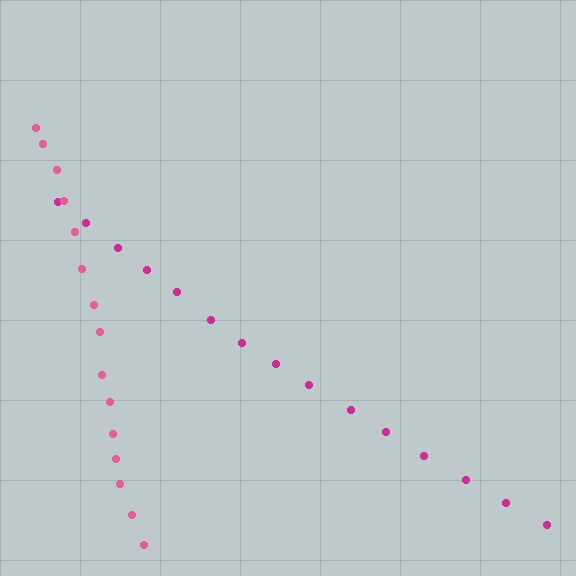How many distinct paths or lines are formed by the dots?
There are 2 distinct paths.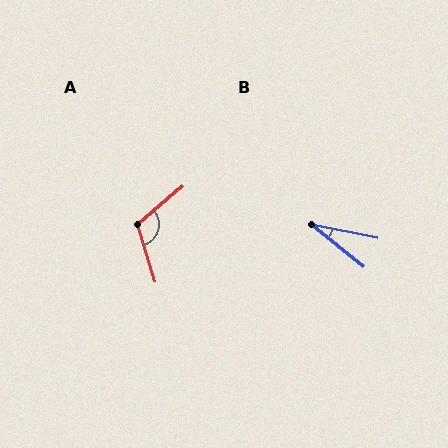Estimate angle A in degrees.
Approximately 113 degrees.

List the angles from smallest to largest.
B (27°), A (113°).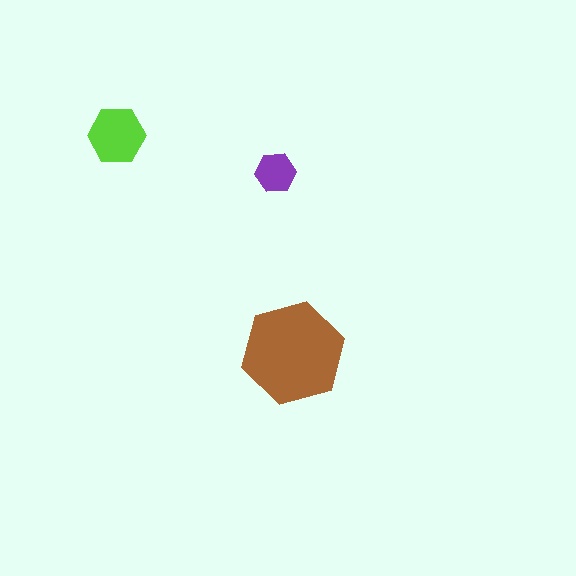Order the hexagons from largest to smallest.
the brown one, the lime one, the purple one.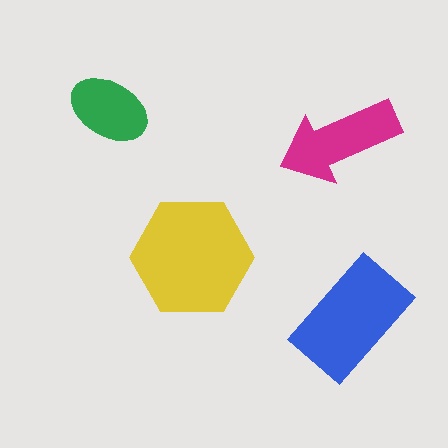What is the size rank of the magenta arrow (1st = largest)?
3rd.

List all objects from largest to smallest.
The yellow hexagon, the blue rectangle, the magenta arrow, the green ellipse.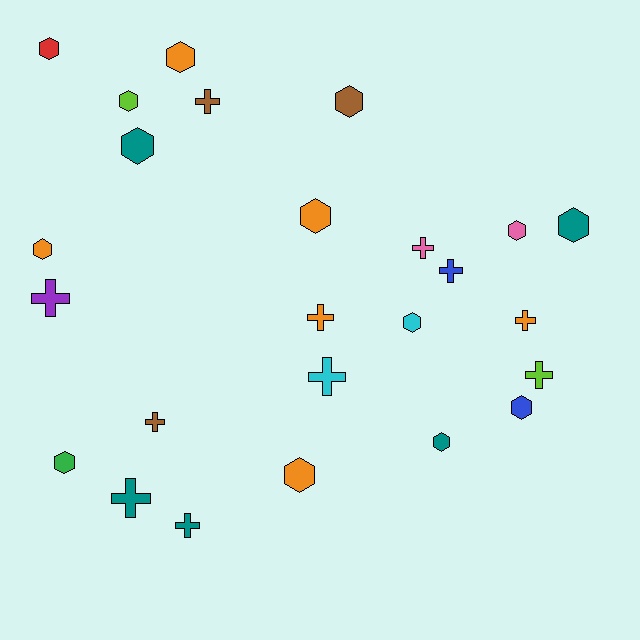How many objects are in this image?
There are 25 objects.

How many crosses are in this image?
There are 11 crosses.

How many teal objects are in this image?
There are 5 teal objects.